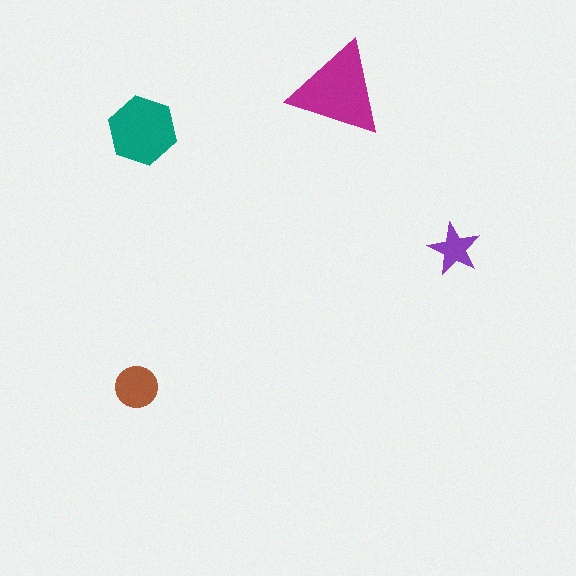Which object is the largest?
The magenta triangle.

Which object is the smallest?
The purple star.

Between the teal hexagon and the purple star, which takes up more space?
The teal hexagon.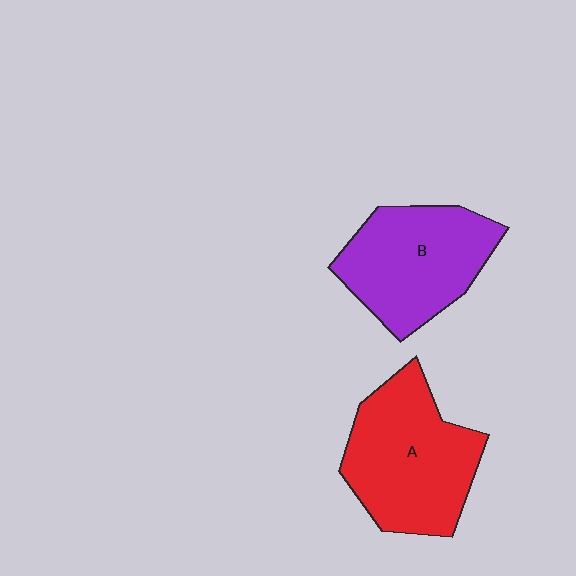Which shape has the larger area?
Shape A (red).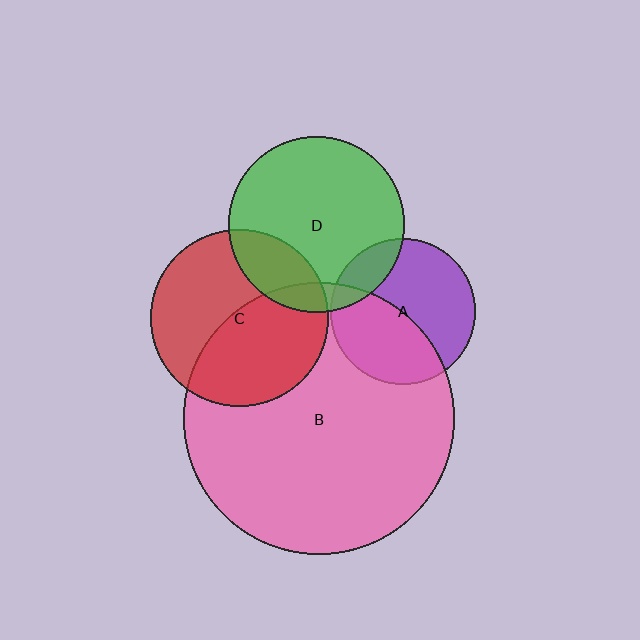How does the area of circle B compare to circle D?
Approximately 2.4 times.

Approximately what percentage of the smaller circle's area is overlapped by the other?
Approximately 10%.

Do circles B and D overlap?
Yes.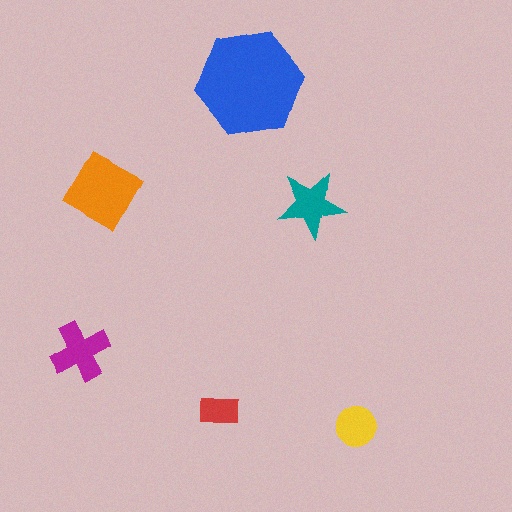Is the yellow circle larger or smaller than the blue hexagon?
Smaller.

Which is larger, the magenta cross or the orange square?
The orange square.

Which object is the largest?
The blue hexagon.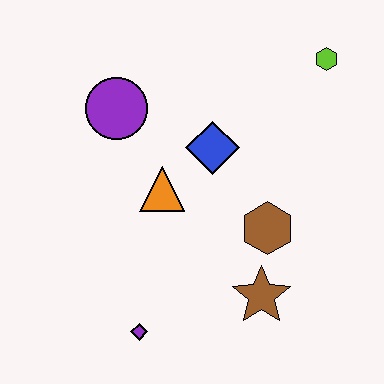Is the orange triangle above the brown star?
Yes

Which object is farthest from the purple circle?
The brown star is farthest from the purple circle.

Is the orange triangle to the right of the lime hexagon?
No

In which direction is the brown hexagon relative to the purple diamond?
The brown hexagon is to the right of the purple diamond.